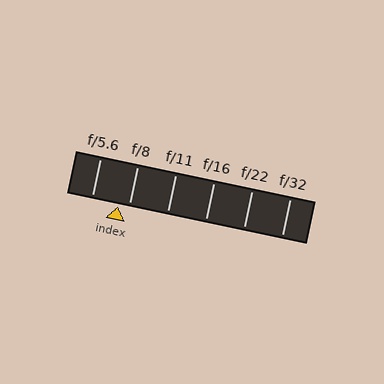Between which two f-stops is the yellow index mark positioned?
The index mark is between f/5.6 and f/8.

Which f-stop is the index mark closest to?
The index mark is closest to f/8.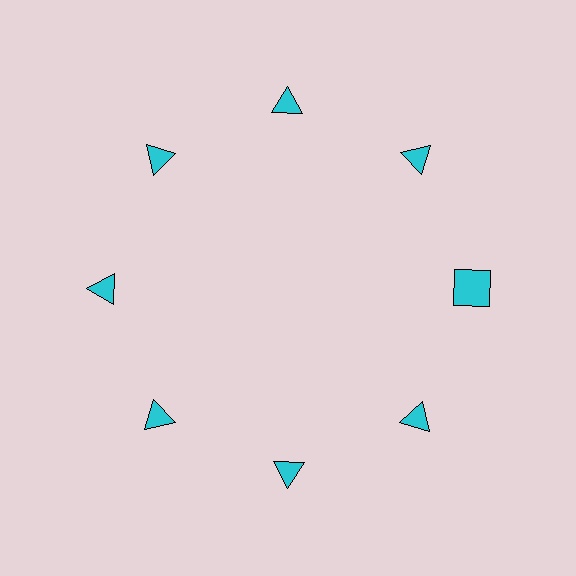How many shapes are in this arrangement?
There are 8 shapes arranged in a ring pattern.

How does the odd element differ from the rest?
It has a different shape: square instead of triangle.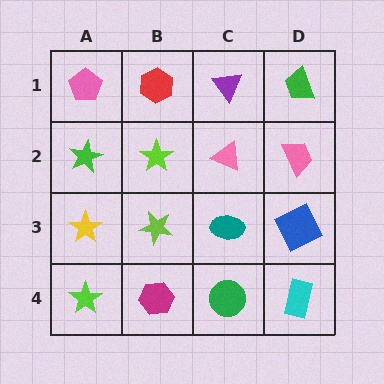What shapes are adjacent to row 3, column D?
A pink trapezoid (row 2, column D), a cyan rectangle (row 4, column D), a teal ellipse (row 3, column C).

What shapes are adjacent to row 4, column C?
A teal ellipse (row 3, column C), a magenta hexagon (row 4, column B), a cyan rectangle (row 4, column D).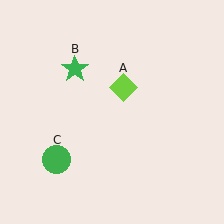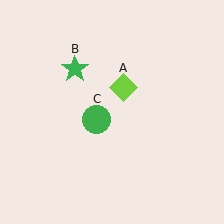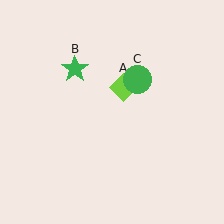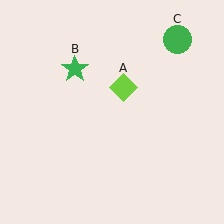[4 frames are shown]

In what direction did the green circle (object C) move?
The green circle (object C) moved up and to the right.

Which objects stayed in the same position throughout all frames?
Lime diamond (object A) and green star (object B) remained stationary.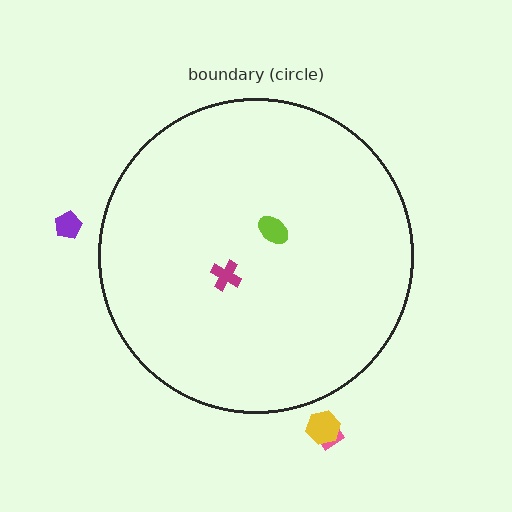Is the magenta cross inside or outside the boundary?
Inside.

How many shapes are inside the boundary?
2 inside, 3 outside.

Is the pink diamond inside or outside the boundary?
Outside.